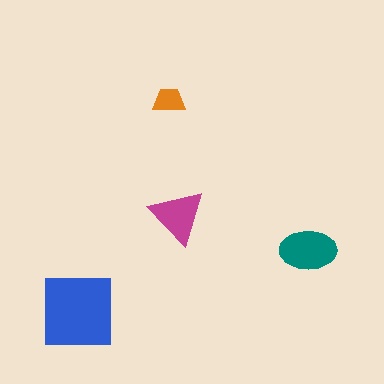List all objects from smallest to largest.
The orange trapezoid, the magenta triangle, the teal ellipse, the blue square.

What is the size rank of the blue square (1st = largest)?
1st.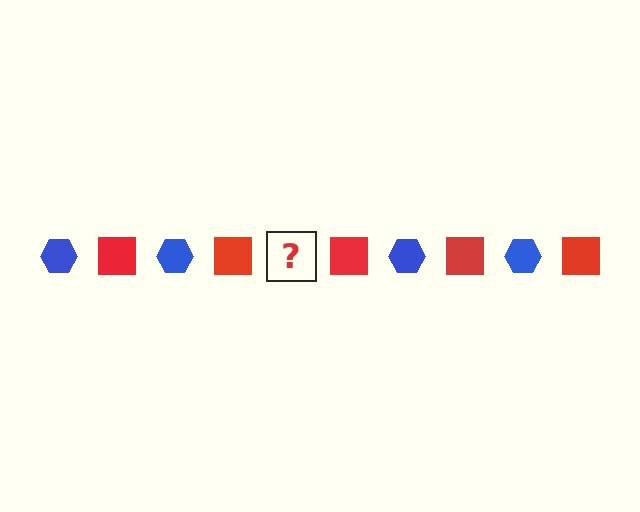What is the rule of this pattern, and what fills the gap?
The rule is that the pattern alternates between blue hexagon and red square. The gap should be filled with a blue hexagon.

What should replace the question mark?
The question mark should be replaced with a blue hexagon.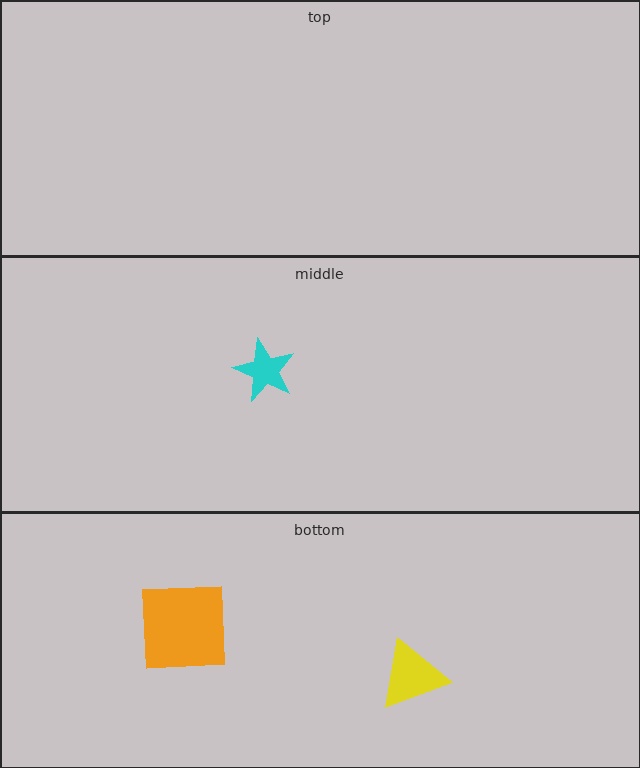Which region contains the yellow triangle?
The bottom region.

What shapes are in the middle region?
The cyan star.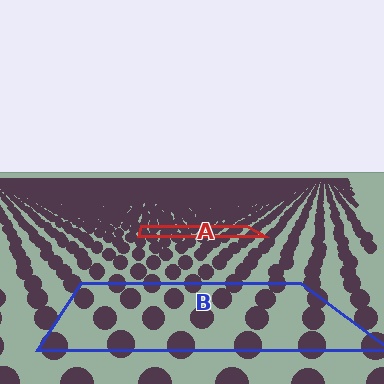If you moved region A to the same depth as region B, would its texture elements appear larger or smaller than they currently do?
They would appear larger. At a closer depth, the same texture elements are projected at a bigger on-screen size.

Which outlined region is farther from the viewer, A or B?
Region A is farther from the viewer — the texture elements inside it appear smaller and more densely packed.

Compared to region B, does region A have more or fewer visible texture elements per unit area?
Region A has more texture elements per unit area — they are packed more densely because it is farther away.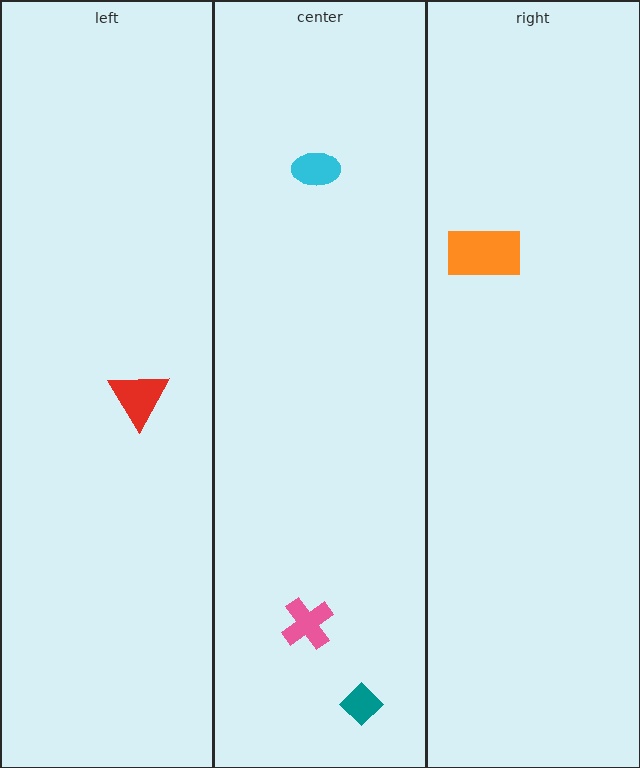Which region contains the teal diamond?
The center region.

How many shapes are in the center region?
3.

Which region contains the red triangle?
The left region.